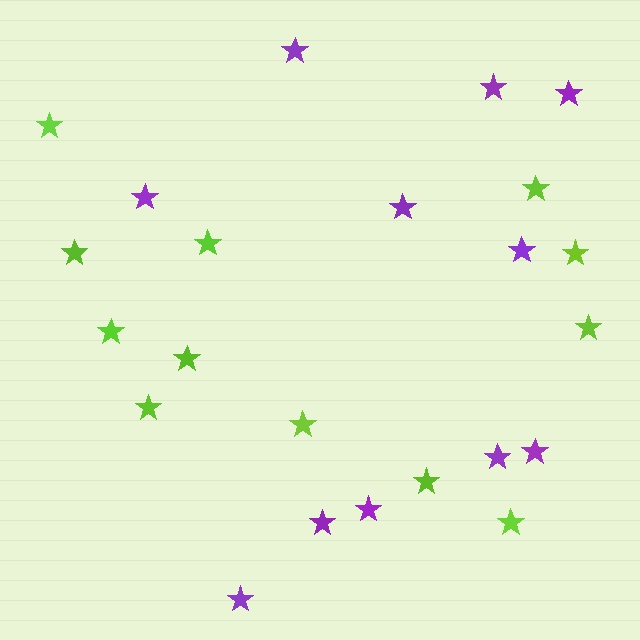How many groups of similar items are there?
There are 2 groups: one group of lime stars (12) and one group of purple stars (11).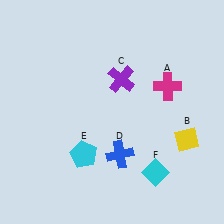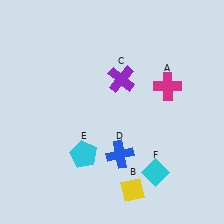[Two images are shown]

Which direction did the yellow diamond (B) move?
The yellow diamond (B) moved left.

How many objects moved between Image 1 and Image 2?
1 object moved between the two images.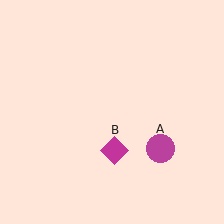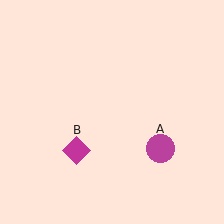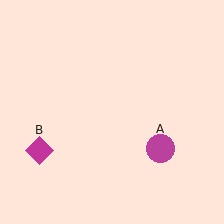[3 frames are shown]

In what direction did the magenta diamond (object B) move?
The magenta diamond (object B) moved left.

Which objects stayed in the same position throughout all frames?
Magenta circle (object A) remained stationary.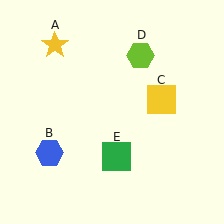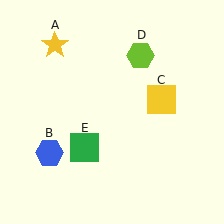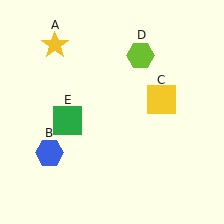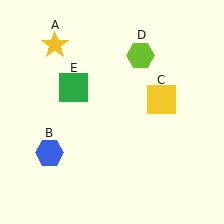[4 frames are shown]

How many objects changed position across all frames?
1 object changed position: green square (object E).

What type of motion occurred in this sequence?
The green square (object E) rotated clockwise around the center of the scene.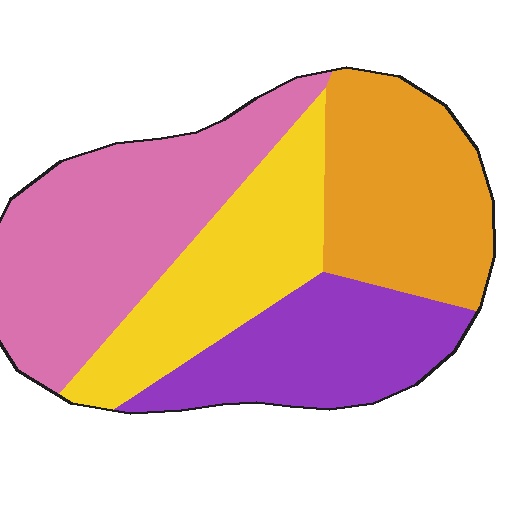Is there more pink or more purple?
Pink.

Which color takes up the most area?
Pink, at roughly 30%.